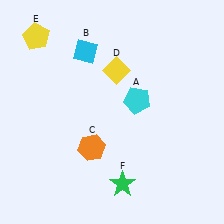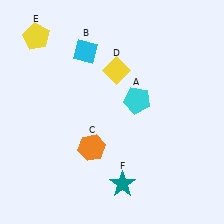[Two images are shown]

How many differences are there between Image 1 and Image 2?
There is 1 difference between the two images.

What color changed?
The star (F) changed from green in Image 1 to teal in Image 2.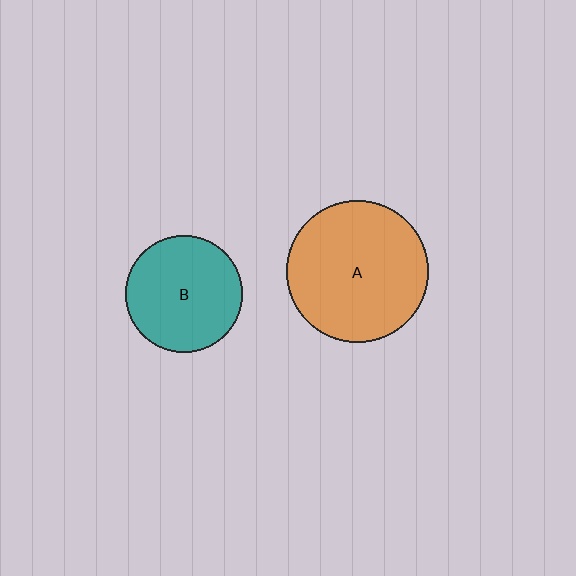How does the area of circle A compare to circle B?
Approximately 1.5 times.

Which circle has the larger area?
Circle A (orange).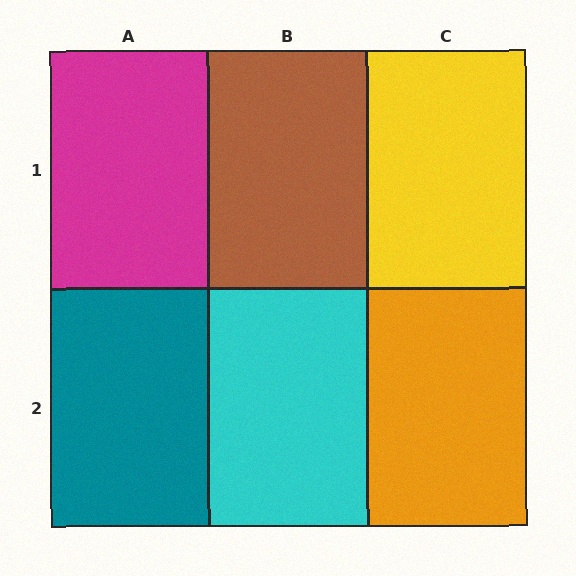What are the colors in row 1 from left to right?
Magenta, brown, yellow.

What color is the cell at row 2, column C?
Orange.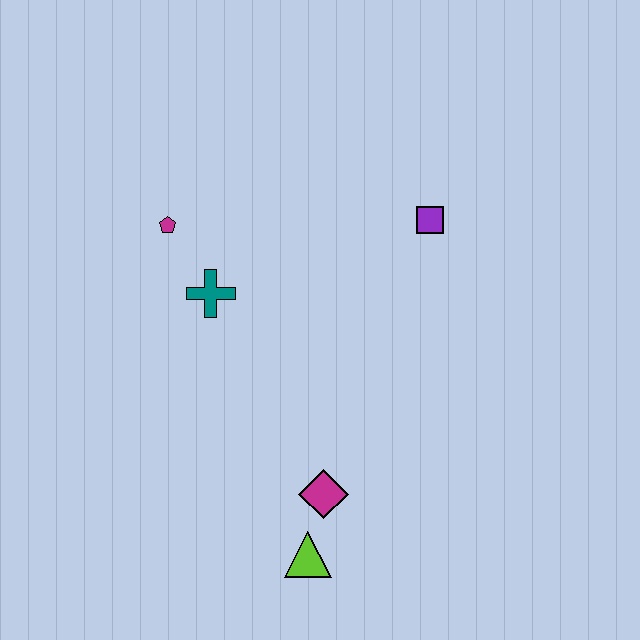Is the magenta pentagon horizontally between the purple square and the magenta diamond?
No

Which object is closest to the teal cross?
The magenta pentagon is closest to the teal cross.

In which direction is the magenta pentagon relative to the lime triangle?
The magenta pentagon is above the lime triangle.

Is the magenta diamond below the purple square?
Yes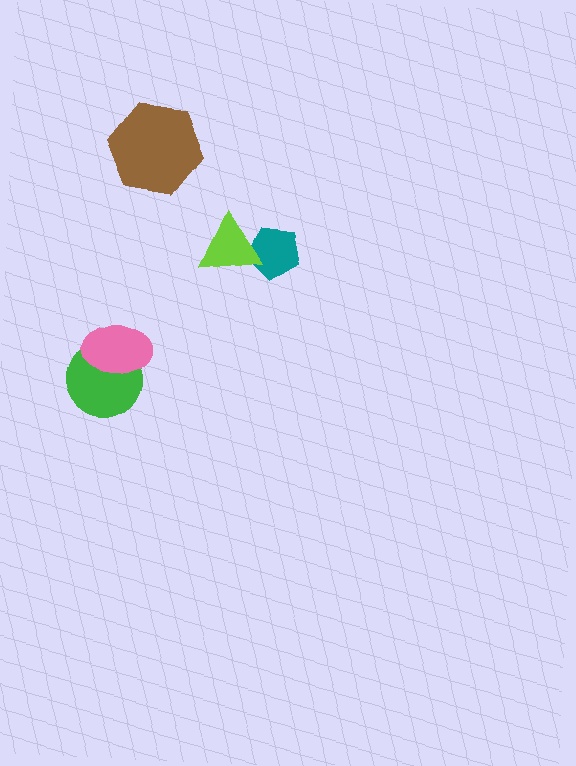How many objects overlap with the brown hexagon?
0 objects overlap with the brown hexagon.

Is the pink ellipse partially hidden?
No, no other shape covers it.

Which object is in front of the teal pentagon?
The lime triangle is in front of the teal pentagon.